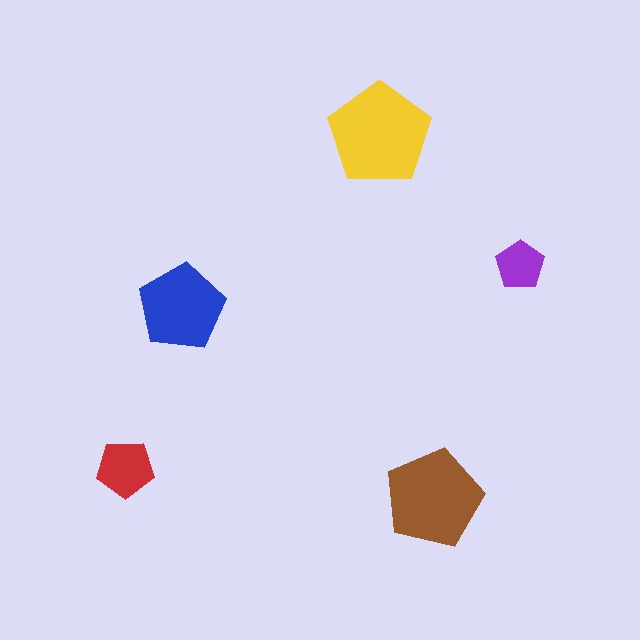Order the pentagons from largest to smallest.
the yellow one, the brown one, the blue one, the red one, the purple one.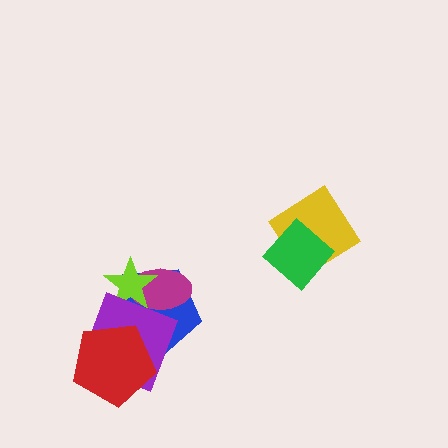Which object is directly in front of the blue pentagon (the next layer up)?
The magenta ellipse is directly in front of the blue pentagon.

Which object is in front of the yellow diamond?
The green diamond is in front of the yellow diamond.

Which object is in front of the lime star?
The purple square is in front of the lime star.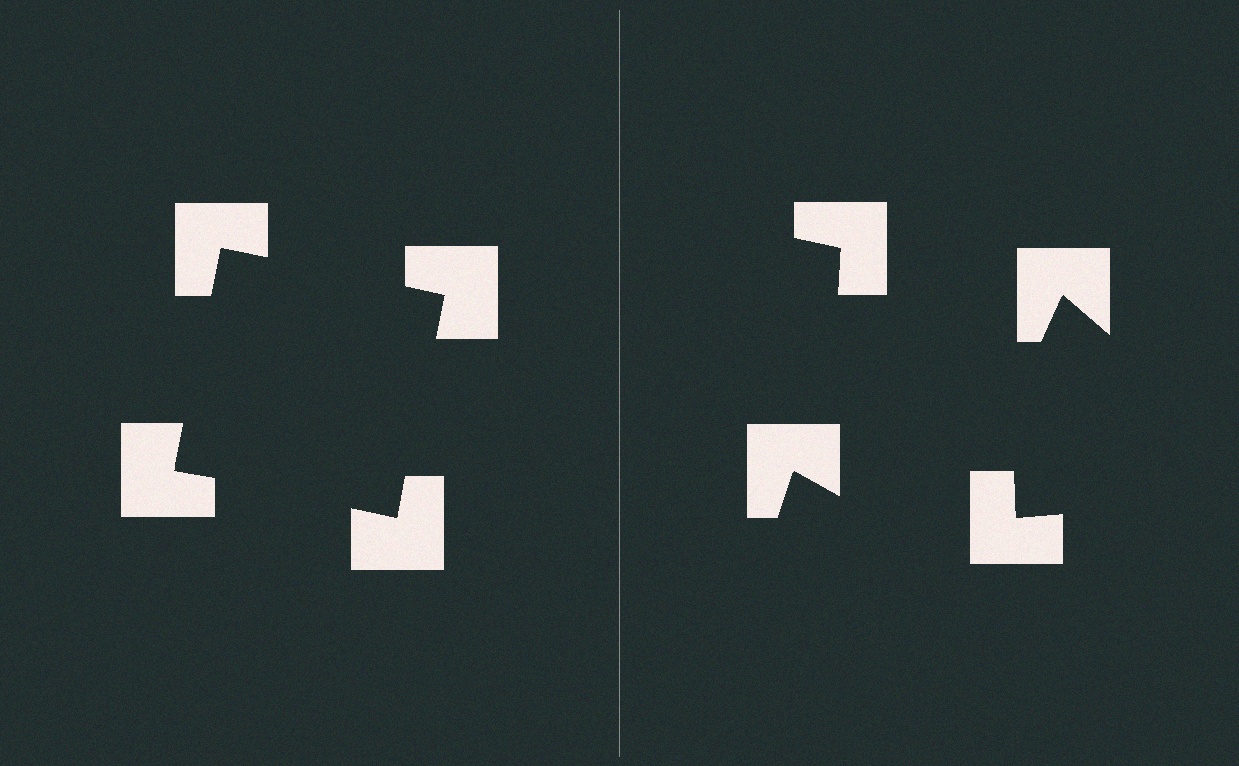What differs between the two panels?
The notched squares are positioned identically on both sides; only the wedge orientations differ. On the left they align to a square; on the right they are misaligned.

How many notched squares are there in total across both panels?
8 — 4 on each side.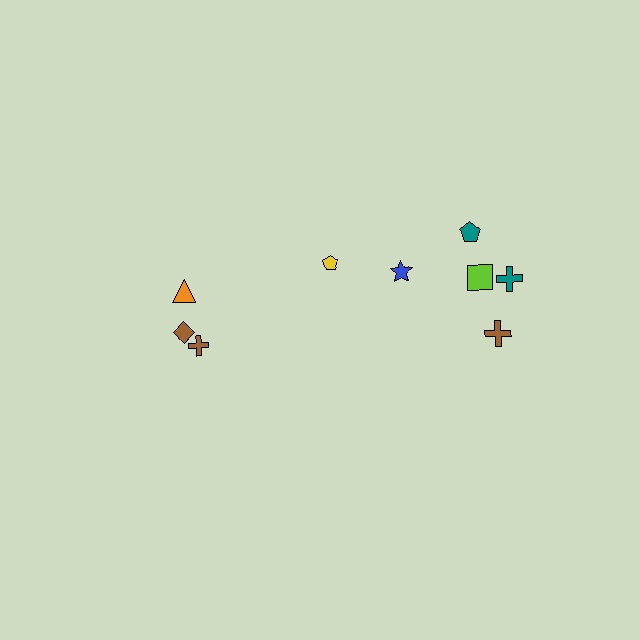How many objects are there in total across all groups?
There are 9 objects.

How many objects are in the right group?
There are 6 objects.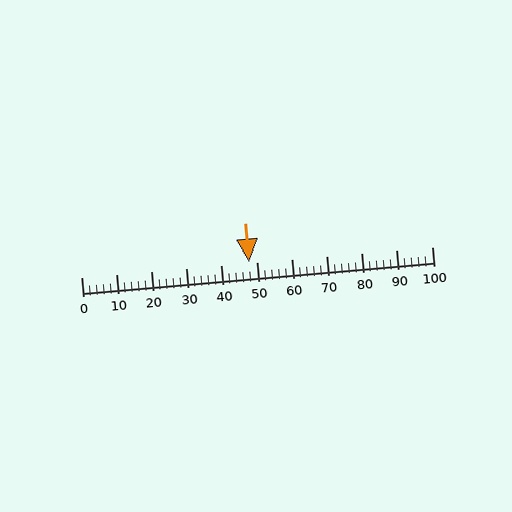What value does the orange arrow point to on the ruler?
The orange arrow points to approximately 48.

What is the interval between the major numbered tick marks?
The major tick marks are spaced 10 units apart.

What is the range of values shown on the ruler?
The ruler shows values from 0 to 100.